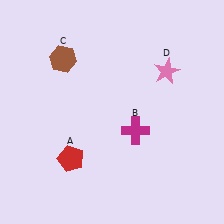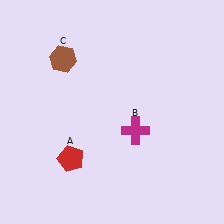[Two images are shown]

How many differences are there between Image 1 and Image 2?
There is 1 difference between the two images.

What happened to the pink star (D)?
The pink star (D) was removed in Image 2. It was in the top-right area of Image 1.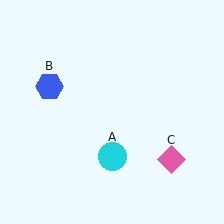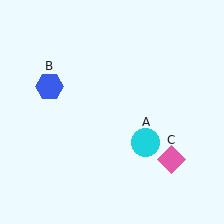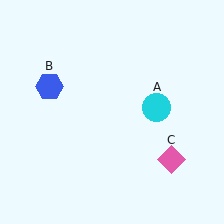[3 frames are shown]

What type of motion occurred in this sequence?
The cyan circle (object A) rotated counterclockwise around the center of the scene.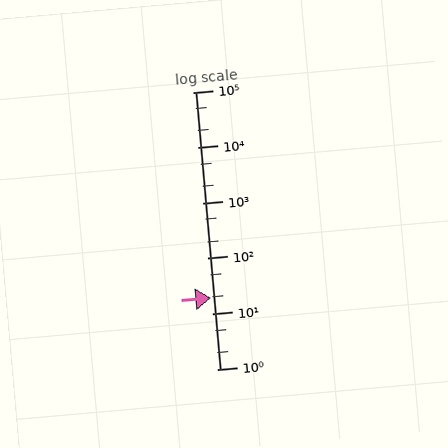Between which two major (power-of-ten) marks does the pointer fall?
The pointer is between 10 and 100.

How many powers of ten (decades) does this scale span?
The scale spans 5 decades, from 1 to 100000.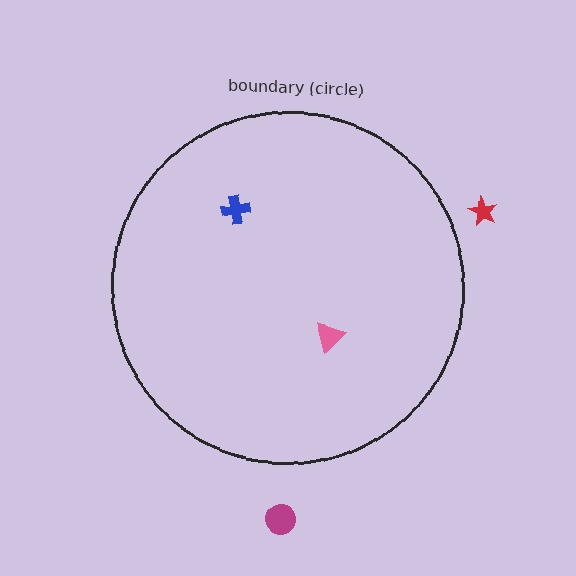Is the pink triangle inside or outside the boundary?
Inside.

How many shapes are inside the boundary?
2 inside, 2 outside.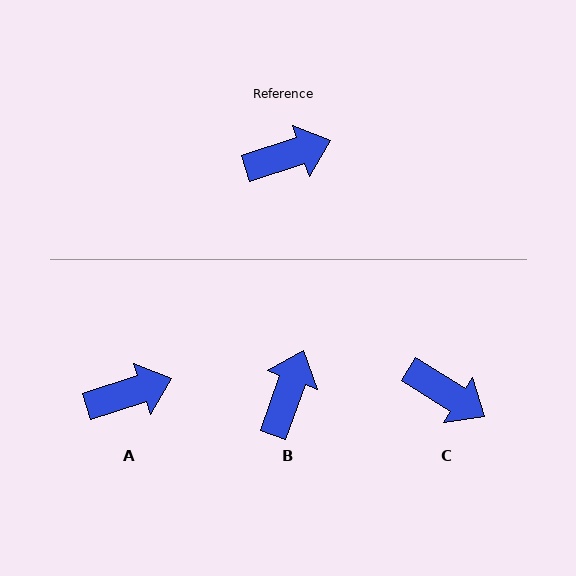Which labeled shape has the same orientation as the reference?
A.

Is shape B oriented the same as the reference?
No, it is off by about 52 degrees.